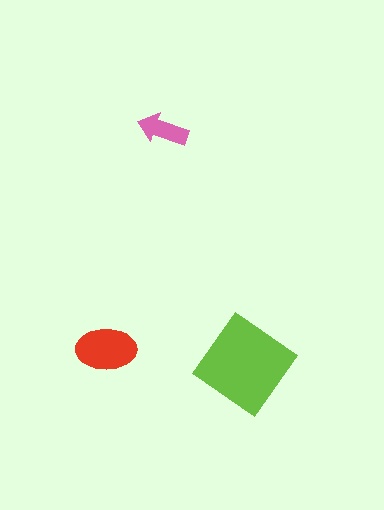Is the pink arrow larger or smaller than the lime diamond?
Smaller.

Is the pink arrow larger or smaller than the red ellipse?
Smaller.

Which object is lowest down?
The lime diamond is bottommost.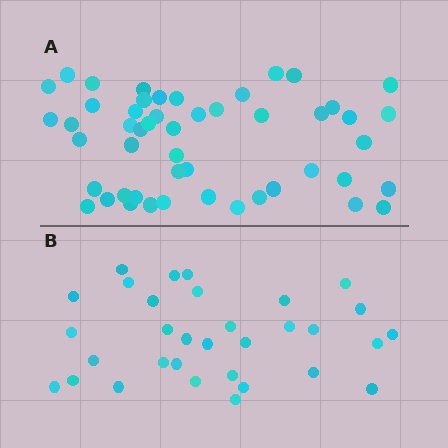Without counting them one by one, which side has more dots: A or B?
Region A (the top region) has more dots.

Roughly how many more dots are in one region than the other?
Region A has approximately 20 more dots than region B.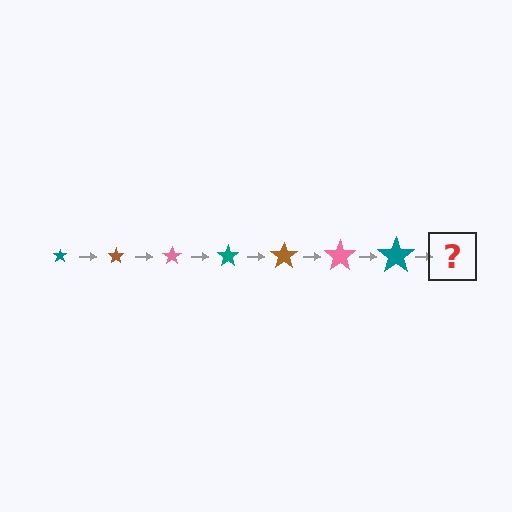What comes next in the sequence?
The next element should be a brown star, larger than the previous one.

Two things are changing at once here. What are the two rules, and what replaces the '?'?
The two rules are that the star grows larger each step and the color cycles through teal, brown, and pink. The '?' should be a brown star, larger than the previous one.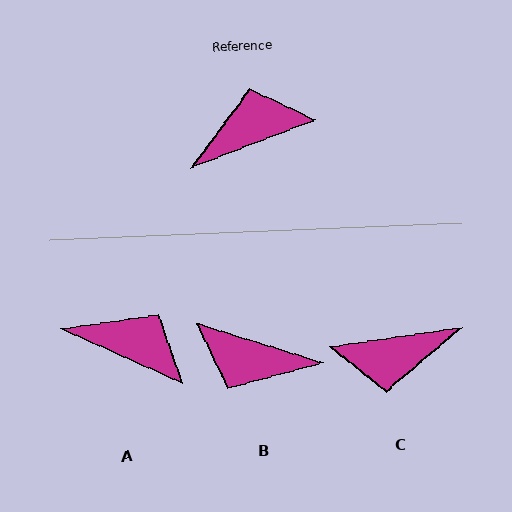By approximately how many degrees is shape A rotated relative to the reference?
Approximately 45 degrees clockwise.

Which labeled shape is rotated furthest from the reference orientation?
C, about 167 degrees away.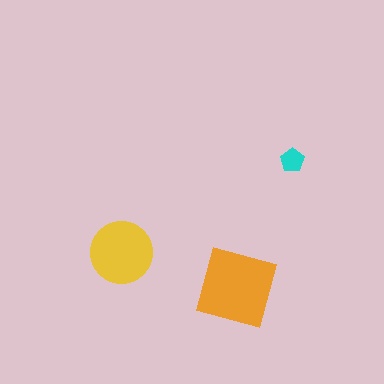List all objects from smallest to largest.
The cyan pentagon, the yellow circle, the orange diamond.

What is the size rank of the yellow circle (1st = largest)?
2nd.